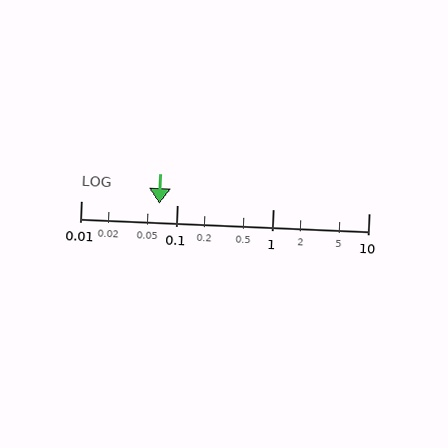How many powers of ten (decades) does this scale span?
The scale spans 3 decades, from 0.01 to 10.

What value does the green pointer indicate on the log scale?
The pointer indicates approximately 0.065.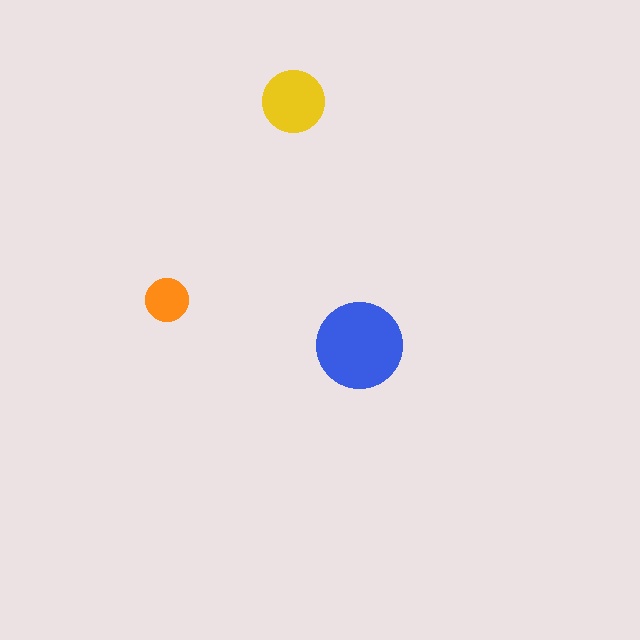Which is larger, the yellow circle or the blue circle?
The blue one.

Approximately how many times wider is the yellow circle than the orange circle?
About 1.5 times wider.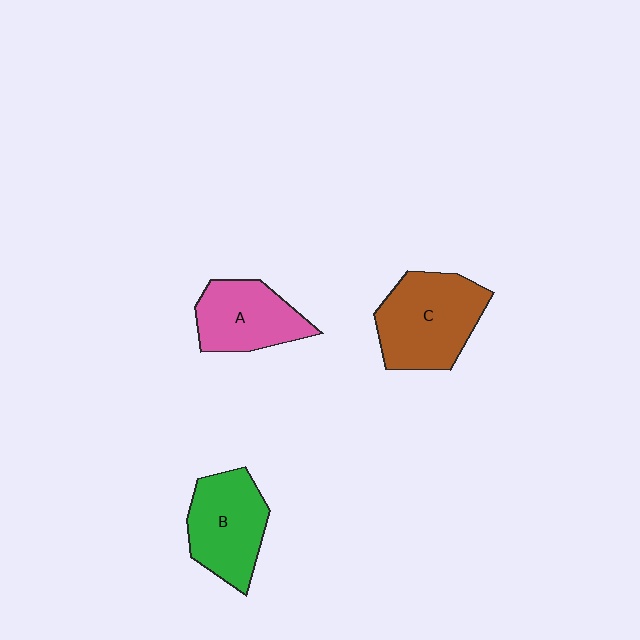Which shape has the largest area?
Shape C (brown).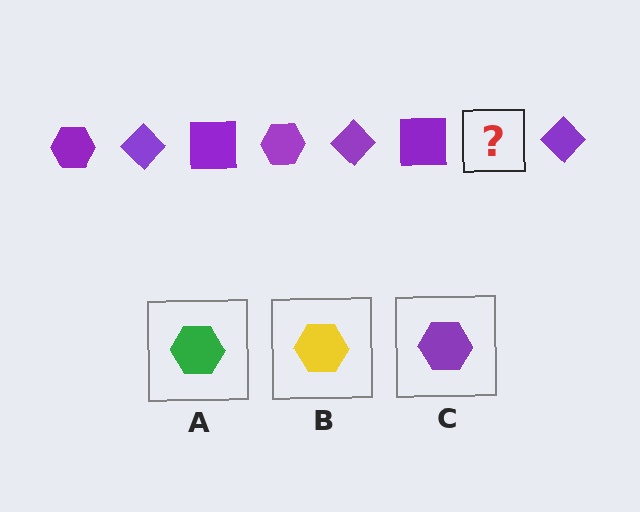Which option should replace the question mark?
Option C.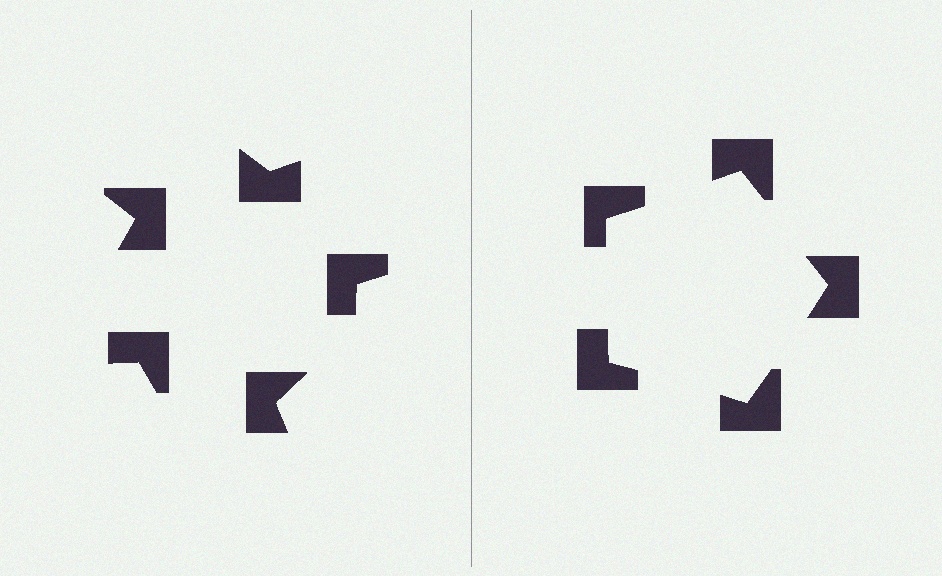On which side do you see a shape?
An illusory pentagon appears on the right side. On the left side the wedge cuts are rotated, so no coherent shape forms.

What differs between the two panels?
The notched squares are positioned identically on both sides; only the wedge orientations differ. On the right they align to a pentagon; on the left they are misaligned.